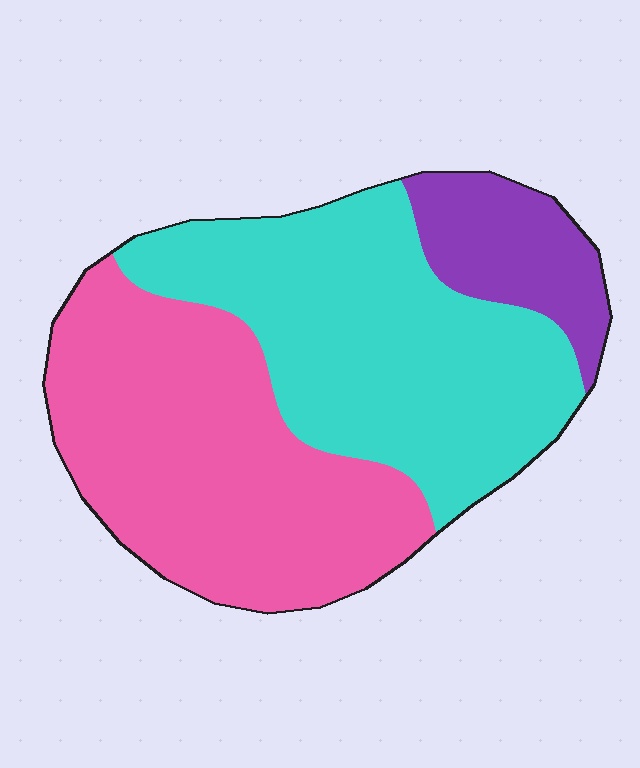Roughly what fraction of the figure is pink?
Pink covers 44% of the figure.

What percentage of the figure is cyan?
Cyan covers around 45% of the figure.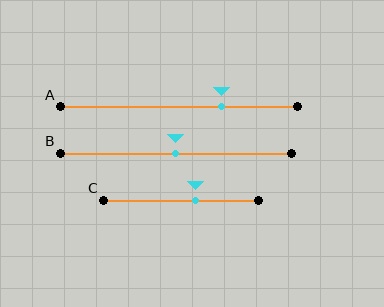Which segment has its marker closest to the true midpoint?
Segment B has its marker closest to the true midpoint.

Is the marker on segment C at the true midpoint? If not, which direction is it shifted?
No, the marker on segment C is shifted to the right by about 10% of the segment length.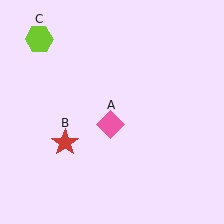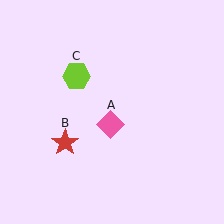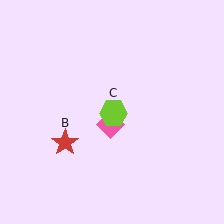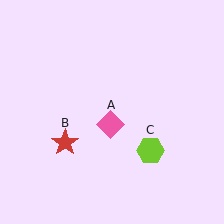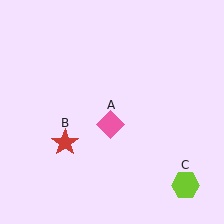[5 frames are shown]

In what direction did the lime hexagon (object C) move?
The lime hexagon (object C) moved down and to the right.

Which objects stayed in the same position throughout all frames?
Pink diamond (object A) and red star (object B) remained stationary.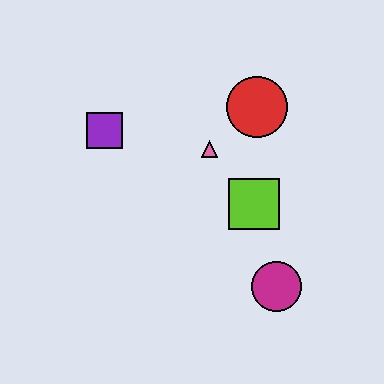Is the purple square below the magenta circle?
No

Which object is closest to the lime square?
The pink triangle is closest to the lime square.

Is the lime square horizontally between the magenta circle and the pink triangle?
Yes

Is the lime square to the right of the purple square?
Yes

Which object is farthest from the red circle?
The magenta circle is farthest from the red circle.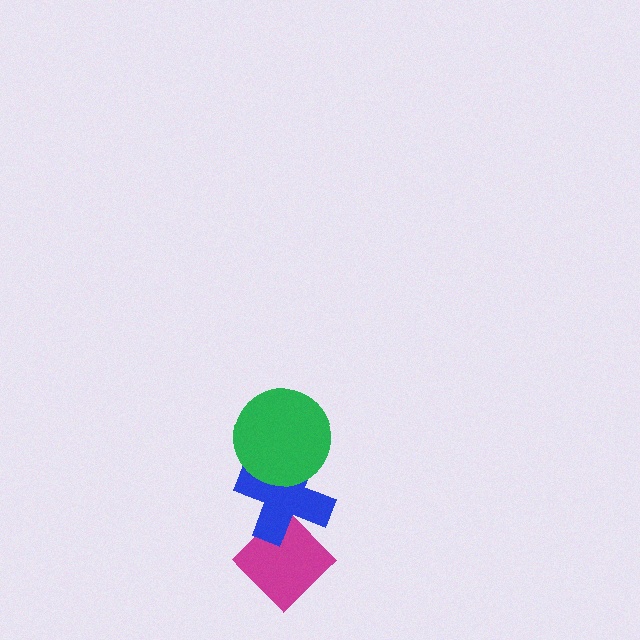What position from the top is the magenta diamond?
The magenta diamond is 3rd from the top.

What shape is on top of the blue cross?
The green circle is on top of the blue cross.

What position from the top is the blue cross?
The blue cross is 2nd from the top.